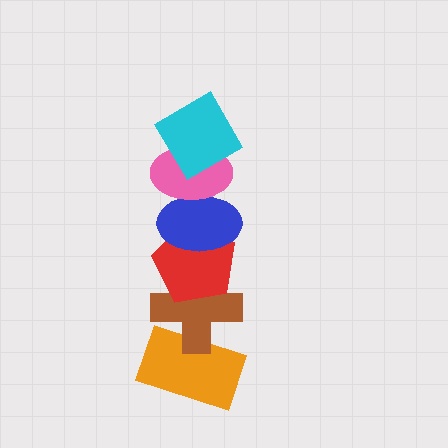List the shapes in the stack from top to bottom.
From top to bottom: the cyan diamond, the pink ellipse, the blue ellipse, the red pentagon, the brown cross, the orange rectangle.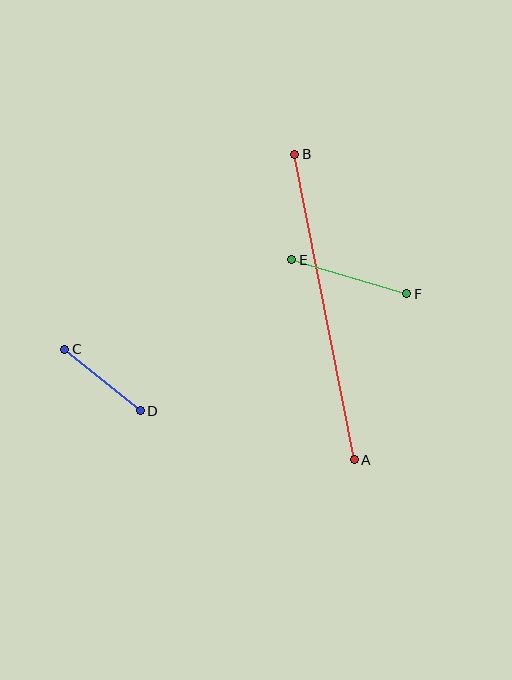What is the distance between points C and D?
The distance is approximately 98 pixels.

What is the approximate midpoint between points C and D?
The midpoint is at approximately (102, 380) pixels.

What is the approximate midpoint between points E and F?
The midpoint is at approximately (349, 277) pixels.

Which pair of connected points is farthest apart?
Points A and B are farthest apart.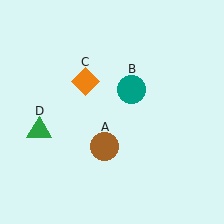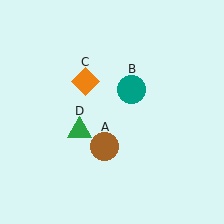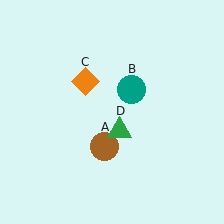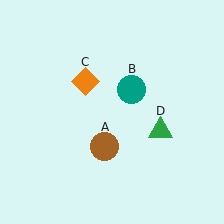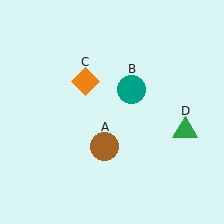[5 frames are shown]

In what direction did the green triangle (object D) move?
The green triangle (object D) moved right.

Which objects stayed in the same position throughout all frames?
Brown circle (object A) and teal circle (object B) and orange diamond (object C) remained stationary.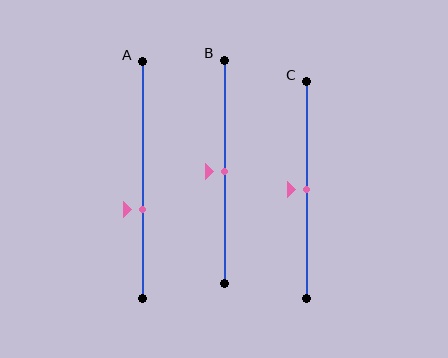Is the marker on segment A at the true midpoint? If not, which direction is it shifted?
No, the marker on segment A is shifted downward by about 13% of the segment length.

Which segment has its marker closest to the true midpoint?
Segment B has its marker closest to the true midpoint.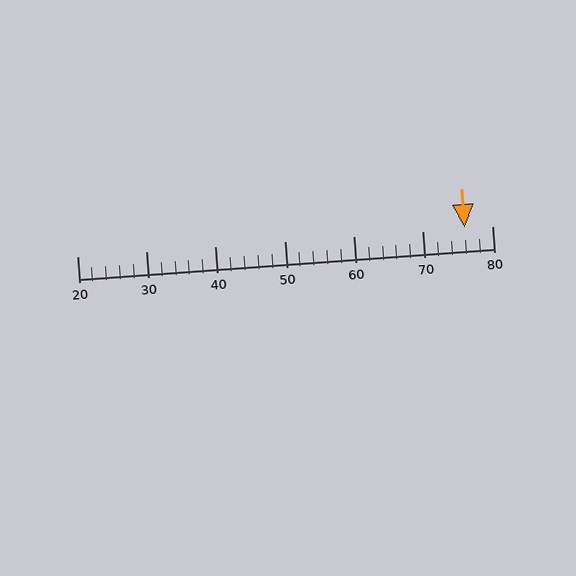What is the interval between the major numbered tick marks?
The major tick marks are spaced 10 units apart.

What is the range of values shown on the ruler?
The ruler shows values from 20 to 80.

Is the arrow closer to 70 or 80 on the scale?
The arrow is closer to 80.